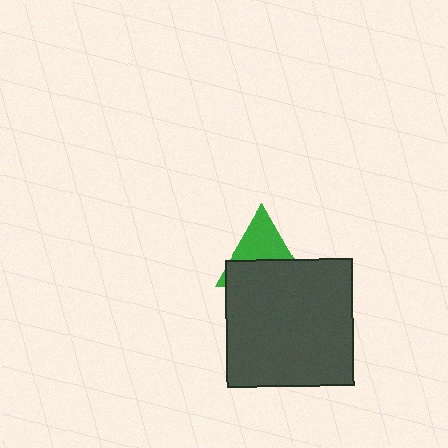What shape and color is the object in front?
The object in front is a dark gray square.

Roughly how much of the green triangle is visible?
About half of it is visible (roughly 47%).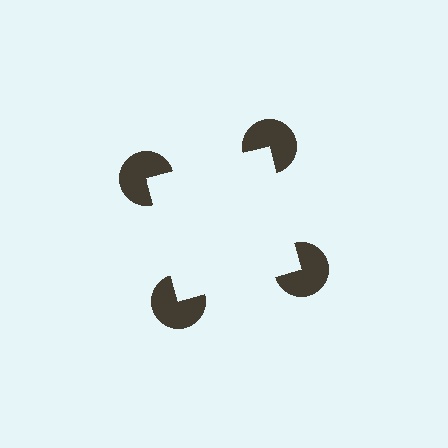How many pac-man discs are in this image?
There are 4 — one at each vertex of the illusory square.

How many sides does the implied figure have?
4 sides.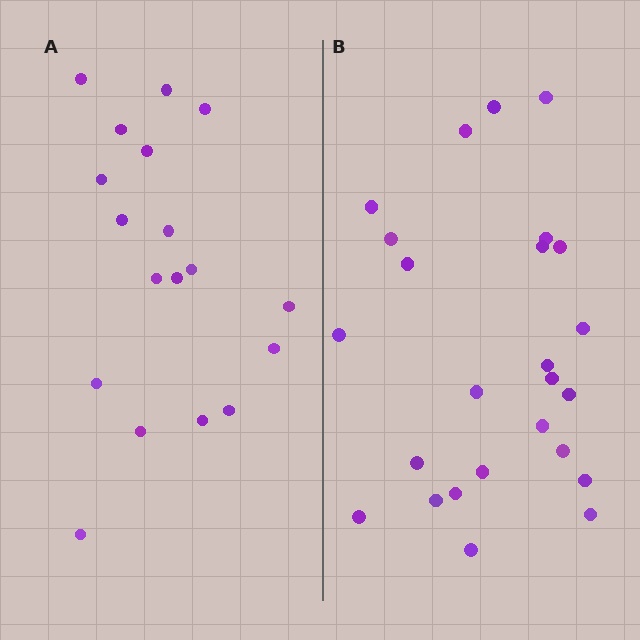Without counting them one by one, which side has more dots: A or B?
Region B (the right region) has more dots.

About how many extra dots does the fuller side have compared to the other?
Region B has roughly 8 or so more dots than region A.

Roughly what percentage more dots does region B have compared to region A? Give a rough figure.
About 40% more.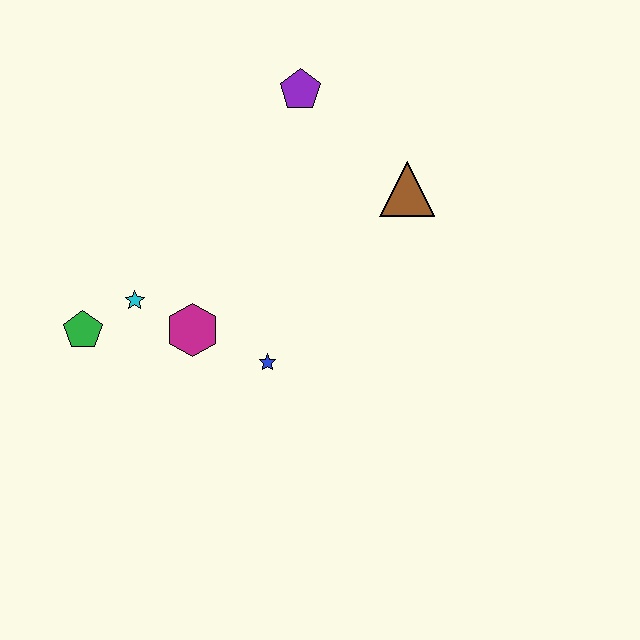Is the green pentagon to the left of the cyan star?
Yes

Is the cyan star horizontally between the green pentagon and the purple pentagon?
Yes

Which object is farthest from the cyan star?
The brown triangle is farthest from the cyan star.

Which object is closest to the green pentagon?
The cyan star is closest to the green pentagon.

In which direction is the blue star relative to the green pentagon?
The blue star is to the right of the green pentagon.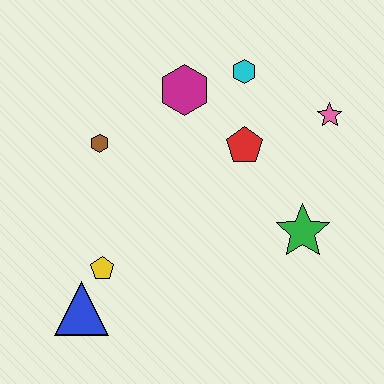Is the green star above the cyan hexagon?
No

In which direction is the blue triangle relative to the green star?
The blue triangle is to the left of the green star.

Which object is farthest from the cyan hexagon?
The blue triangle is farthest from the cyan hexagon.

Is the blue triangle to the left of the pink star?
Yes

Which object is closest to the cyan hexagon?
The magenta hexagon is closest to the cyan hexagon.